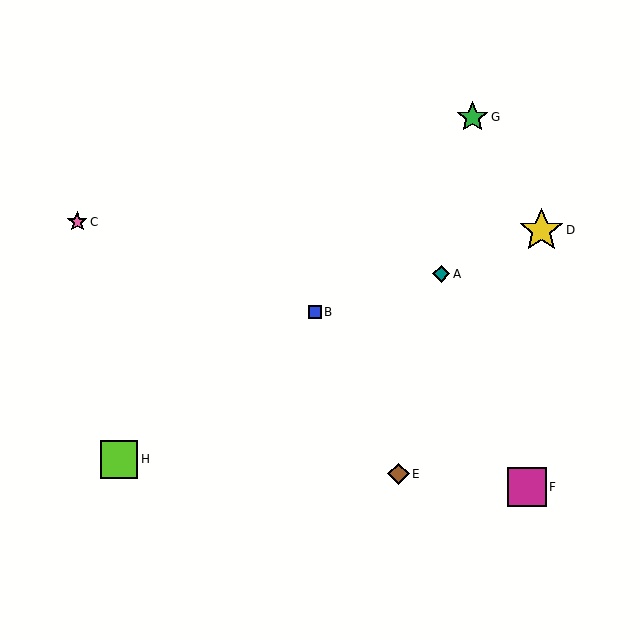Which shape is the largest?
The yellow star (labeled D) is the largest.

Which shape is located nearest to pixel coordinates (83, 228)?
The pink star (labeled C) at (77, 222) is nearest to that location.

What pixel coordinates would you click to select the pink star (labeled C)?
Click at (77, 222) to select the pink star C.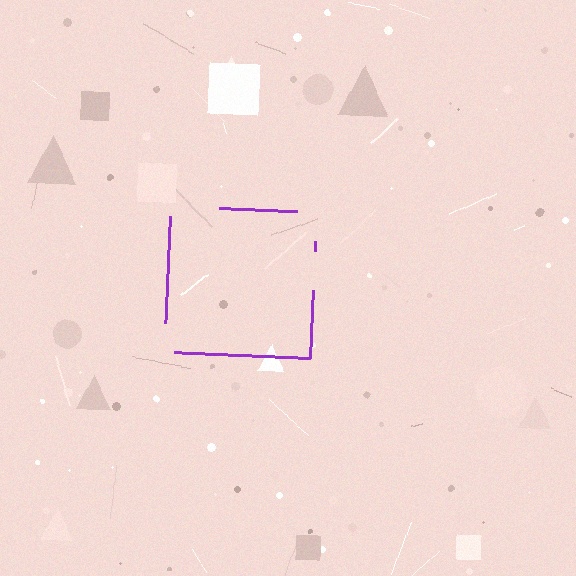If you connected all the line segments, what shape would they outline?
They would outline a square.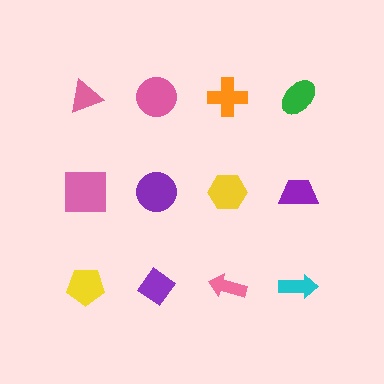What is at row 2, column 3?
A yellow hexagon.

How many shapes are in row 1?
4 shapes.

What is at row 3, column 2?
A purple diamond.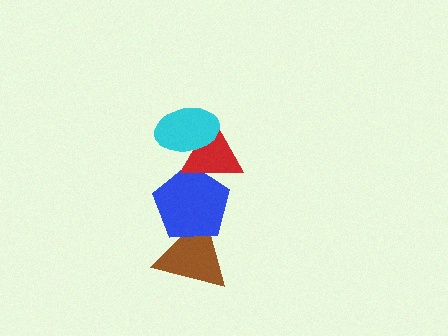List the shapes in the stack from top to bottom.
From top to bottom: the cyan ellipse, the red triangle, the blue pentagon, the brown triangle.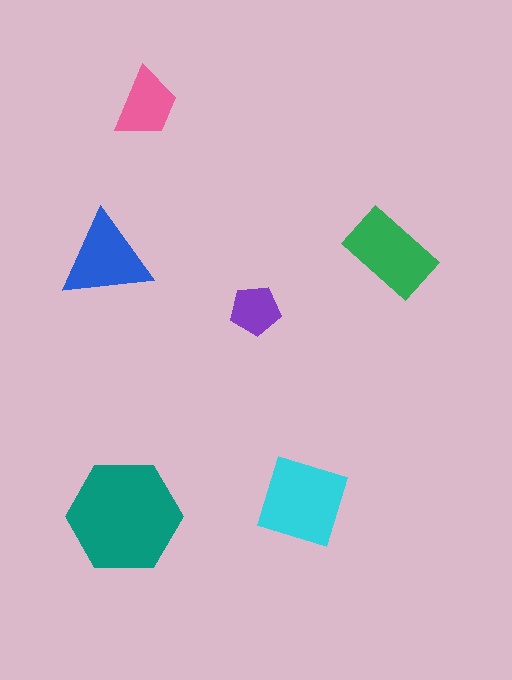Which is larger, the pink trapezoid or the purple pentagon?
The pink trapezoid.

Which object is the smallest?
The purple pentagon.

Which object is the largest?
The teal hexagon.